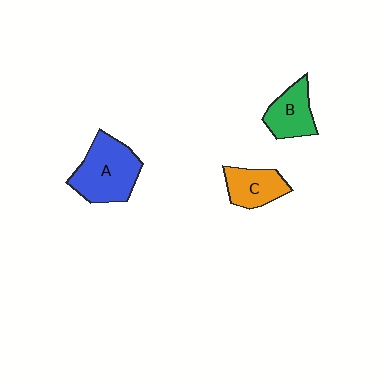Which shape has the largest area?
Shape A (blue).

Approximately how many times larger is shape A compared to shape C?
Approximately 1.6 times.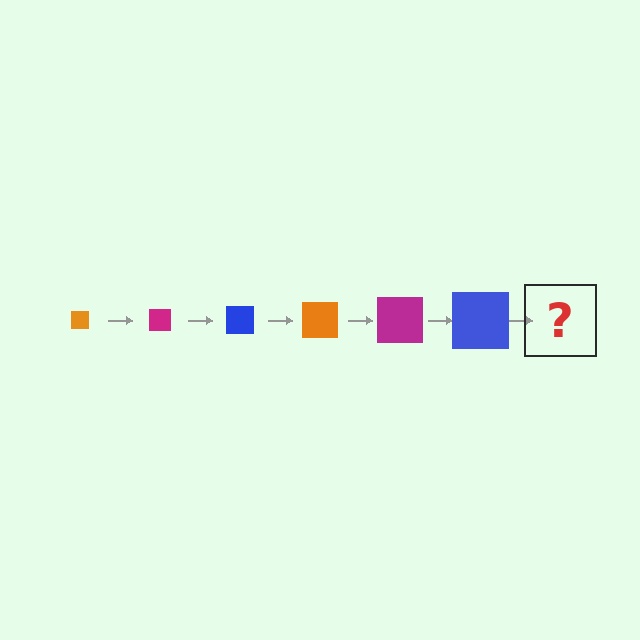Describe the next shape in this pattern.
It should be an orange square, larger than the previous one.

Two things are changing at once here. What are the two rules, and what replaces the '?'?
The two rules are that the square grows larger each step and the color cycles through orange, magenta, and blue. The '?' should be an orange square, larger than the previous one.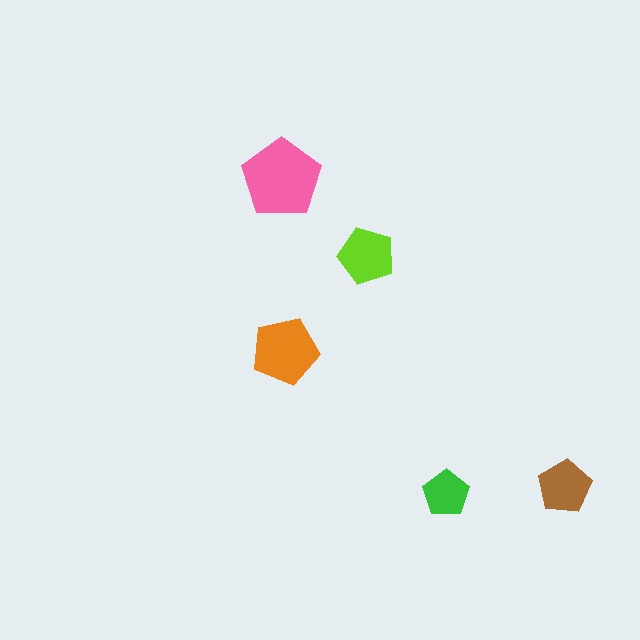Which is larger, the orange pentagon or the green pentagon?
The orange one.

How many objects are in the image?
There are 5 objects in the image.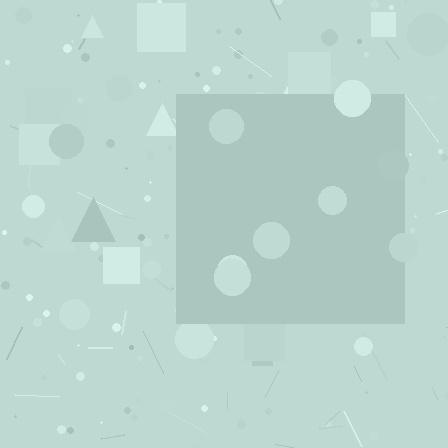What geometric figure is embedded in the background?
A square is embedded in the background.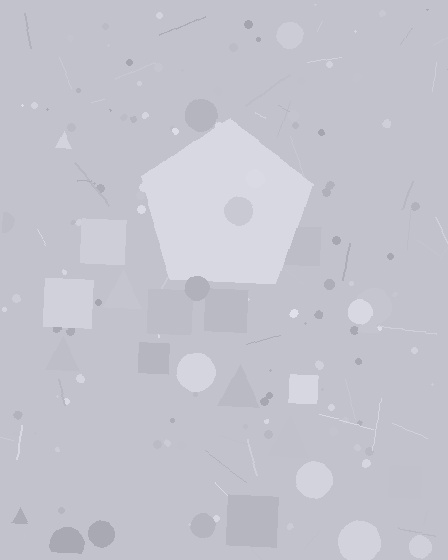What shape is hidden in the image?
A pentagon is hidden in the image.